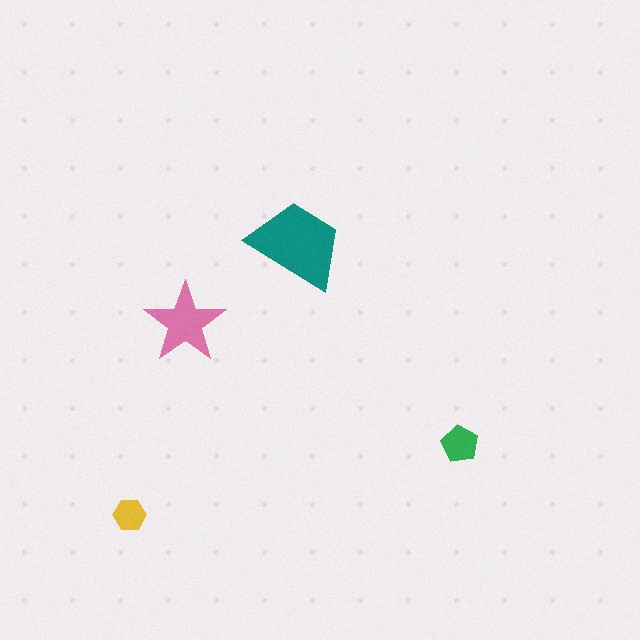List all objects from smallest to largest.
The yellow hexagon, the green pentagon, the pink star, the teal trapezoid.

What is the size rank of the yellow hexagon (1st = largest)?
4th.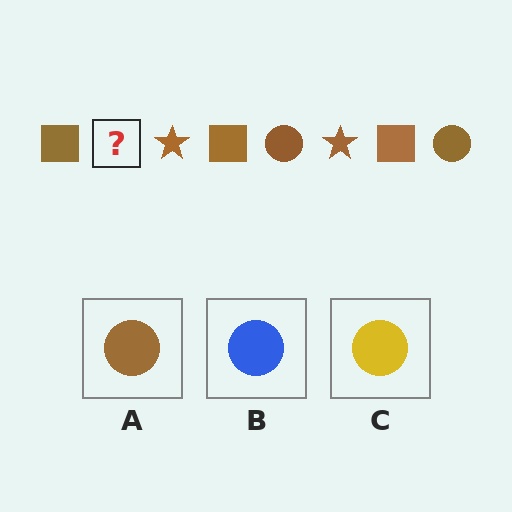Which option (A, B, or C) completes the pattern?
A.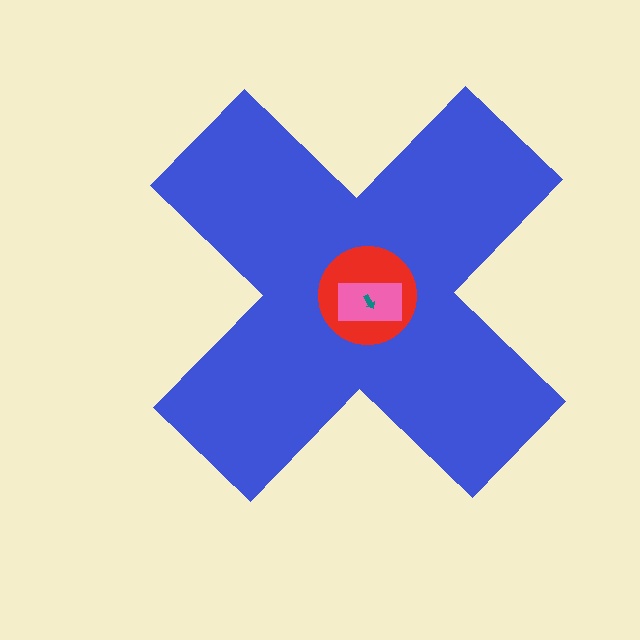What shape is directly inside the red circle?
The pink rectangle.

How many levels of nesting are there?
4.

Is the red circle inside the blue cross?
Yes.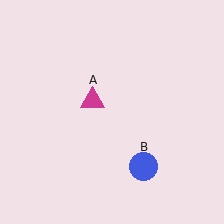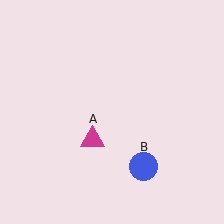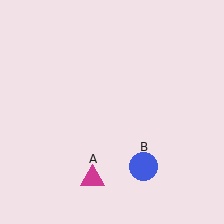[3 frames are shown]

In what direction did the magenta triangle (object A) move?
The magenta triangle (object A) moved down.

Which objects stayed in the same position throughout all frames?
Blue circle (object B) remained stationary.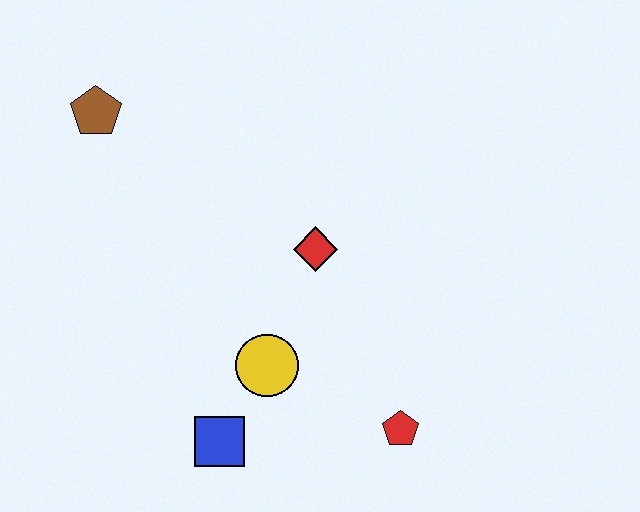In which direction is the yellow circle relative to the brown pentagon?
The yellow circle is below the brown pentagon.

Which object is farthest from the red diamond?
The brown pentagon is farthest from the red diamond.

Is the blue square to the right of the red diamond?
No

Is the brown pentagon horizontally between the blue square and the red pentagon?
No